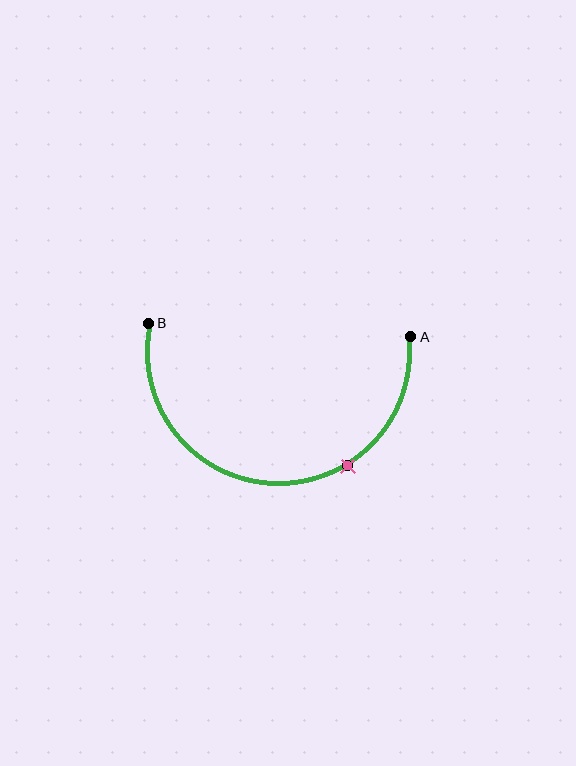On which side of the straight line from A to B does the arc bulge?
The arc bulges below the straight line connecting A and B.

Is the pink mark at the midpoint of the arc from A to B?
No. The pink mark lies on the arc but is closer to endpoint A. The arc midpoint would be at the point on the curve equidistant along the arc from both A and B.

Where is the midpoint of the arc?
The arc midpoint is the point on the curve farthest from the straight line joining A and B. It sits below that line.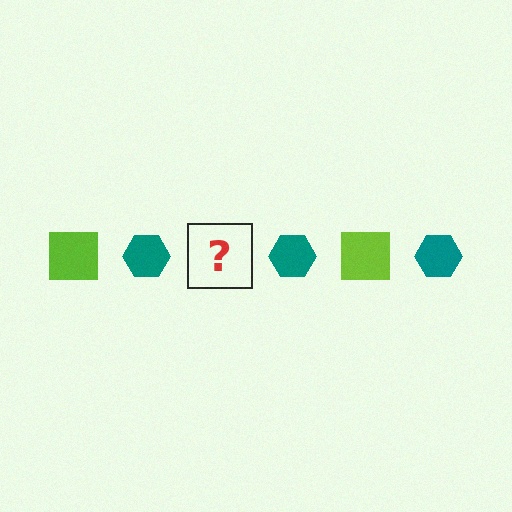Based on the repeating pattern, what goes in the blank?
The blank should be a lime square.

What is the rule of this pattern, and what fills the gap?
The rule is that the pattern alternates between lime square and teal hexagon. The gap should be filled with a lime square.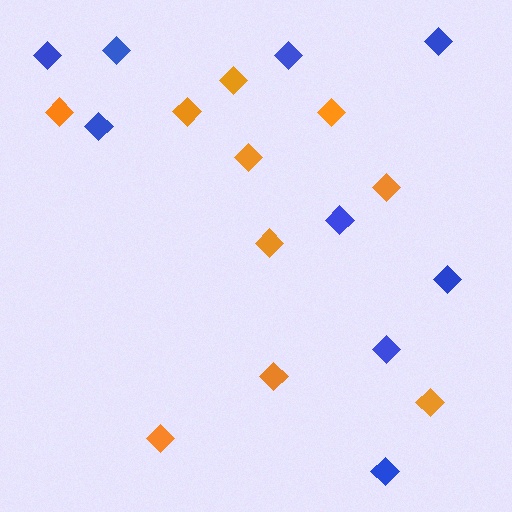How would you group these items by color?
There are 2 groups: one group of orange diamonds (10) and one group of blue diamonds (9).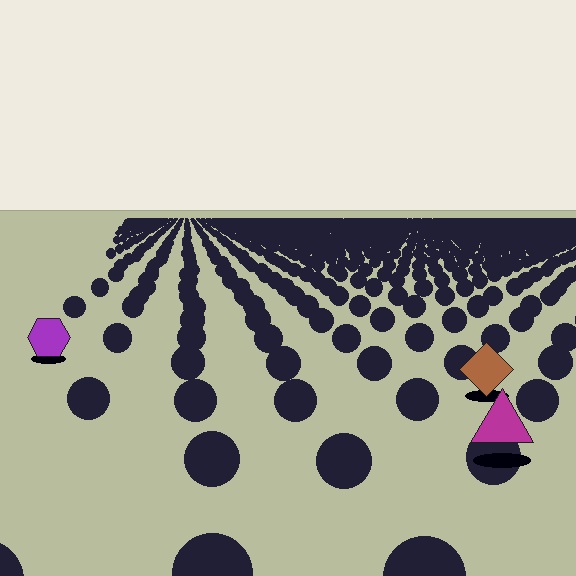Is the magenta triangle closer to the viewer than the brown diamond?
Yes. The magenta triangle is closer — you can tell from the texture gradient: the ground texture is coarser near it.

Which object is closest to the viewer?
The magenta triangle is closest. The texture marks near it are larger and more spread out.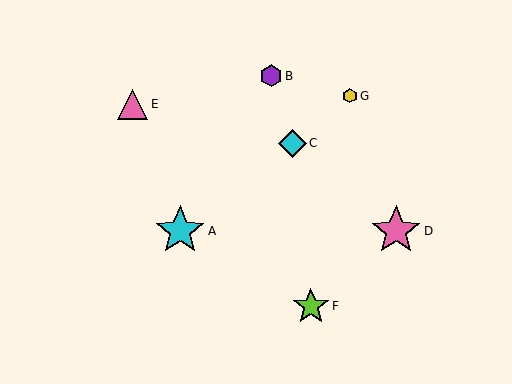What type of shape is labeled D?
Shape D is a pink star.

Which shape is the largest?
The pink star (labeled D) is the largest.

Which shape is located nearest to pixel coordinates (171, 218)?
The cyan star (labeled A) at (180, 231) is nearest to that location.